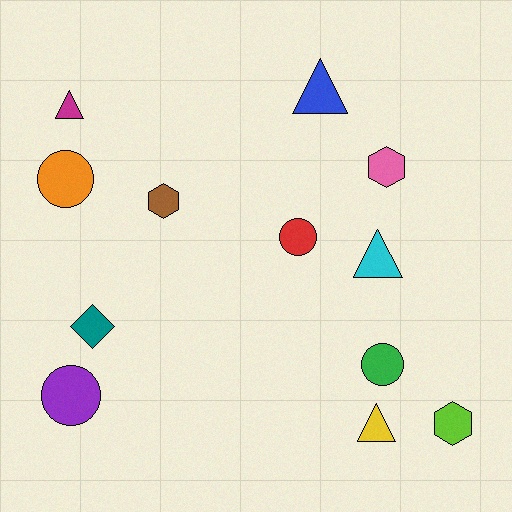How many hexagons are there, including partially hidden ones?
There are 3 hexagons.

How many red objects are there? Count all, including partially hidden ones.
There is 1 red object.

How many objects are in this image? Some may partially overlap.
There are 12 objects.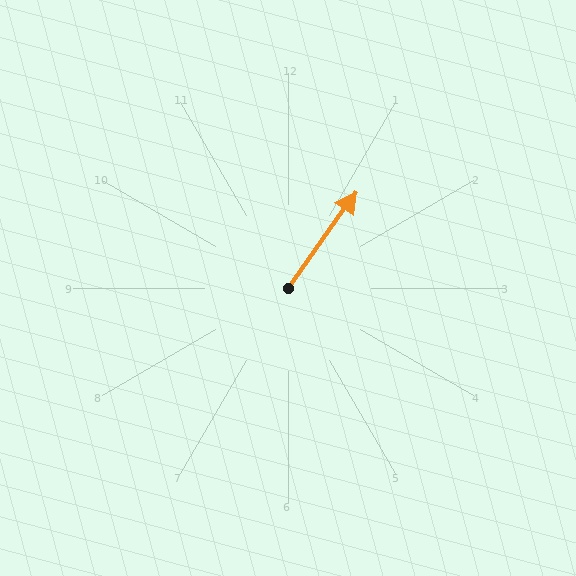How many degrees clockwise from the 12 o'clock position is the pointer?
Approximately 35 degrees.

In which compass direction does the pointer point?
Northeast.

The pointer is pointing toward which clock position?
Roughly 1 o'clock.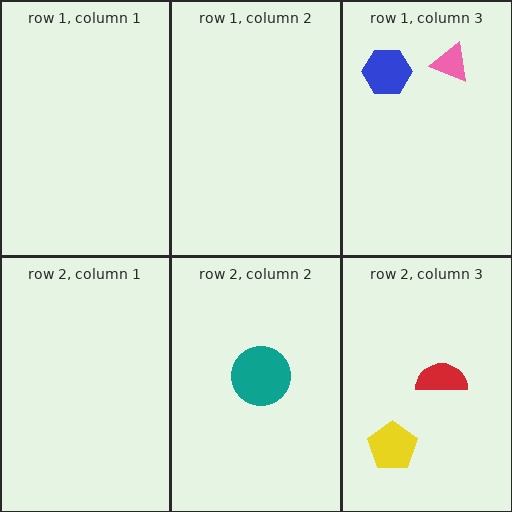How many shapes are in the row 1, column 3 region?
2.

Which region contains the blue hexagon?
The row 1, column 3 region.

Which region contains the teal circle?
The row 2, column 2 region.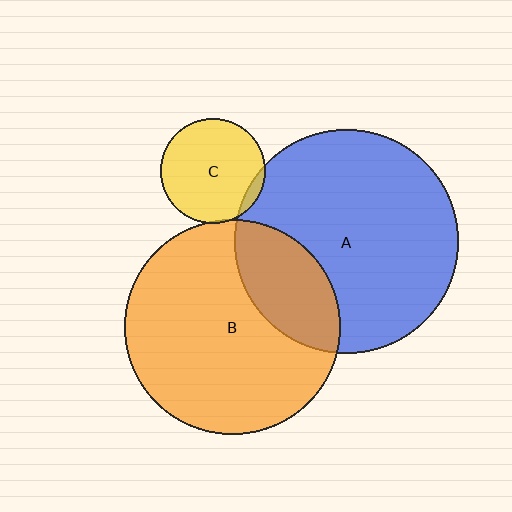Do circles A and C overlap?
Yes.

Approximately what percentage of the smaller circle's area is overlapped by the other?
Approximately 5%.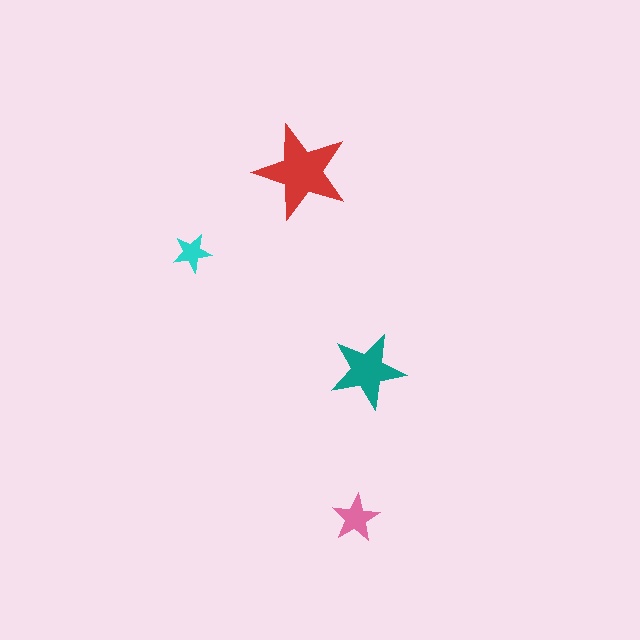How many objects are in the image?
There are 4 objects in the image.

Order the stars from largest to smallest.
the red one, the teal one, the pink one, the cyan one.